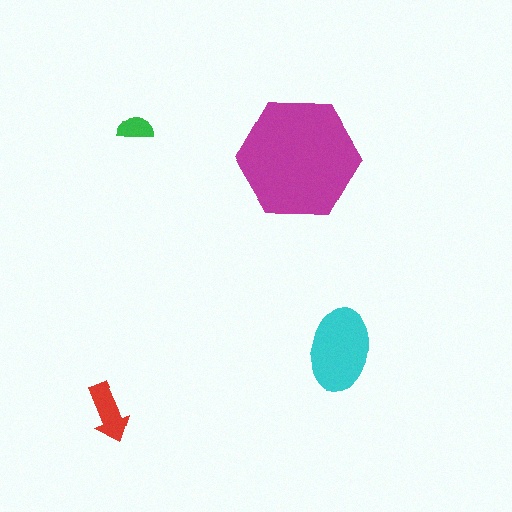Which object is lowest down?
The red arrow is bottommost.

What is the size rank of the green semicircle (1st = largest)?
4th.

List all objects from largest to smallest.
The magenta hexagon, the cyan ellipse, the red arrow, the green semicircle.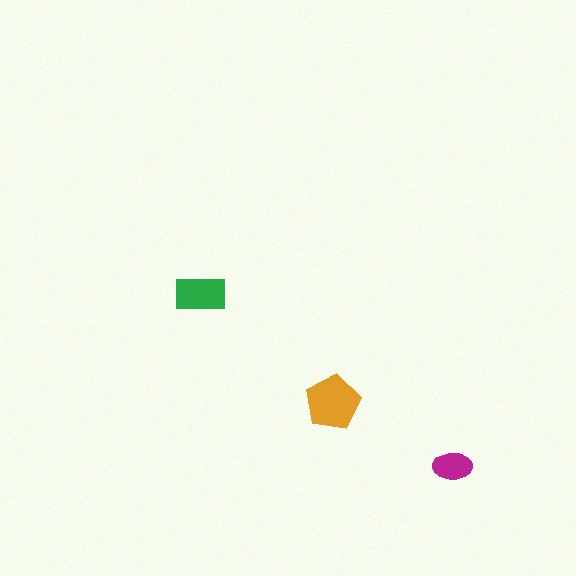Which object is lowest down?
The magenta ellipse is bottommost.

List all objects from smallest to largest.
The magenta ellipse, the green rectangle, the orange pentagon.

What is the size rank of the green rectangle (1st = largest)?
2nd.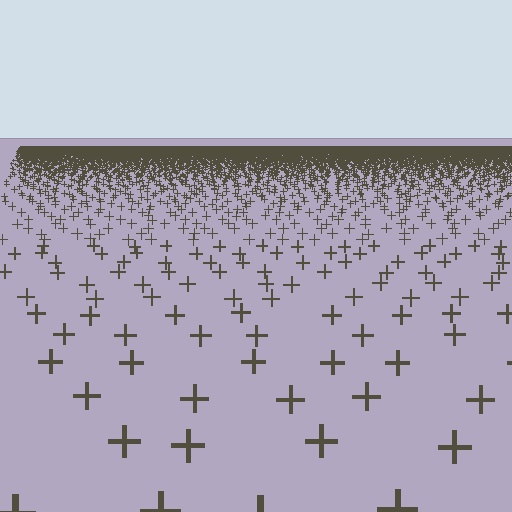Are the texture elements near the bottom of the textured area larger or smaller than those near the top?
Larger. Near the bottom, elements are closer to the viewer and appear at a bigger on-screen size.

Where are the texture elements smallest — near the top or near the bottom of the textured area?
Near the top.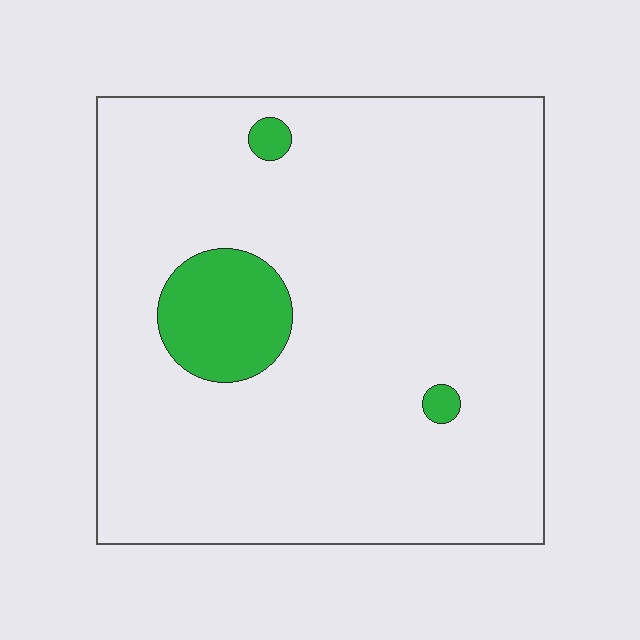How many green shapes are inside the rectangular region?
3.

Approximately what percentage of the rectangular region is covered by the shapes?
Approximately 10%.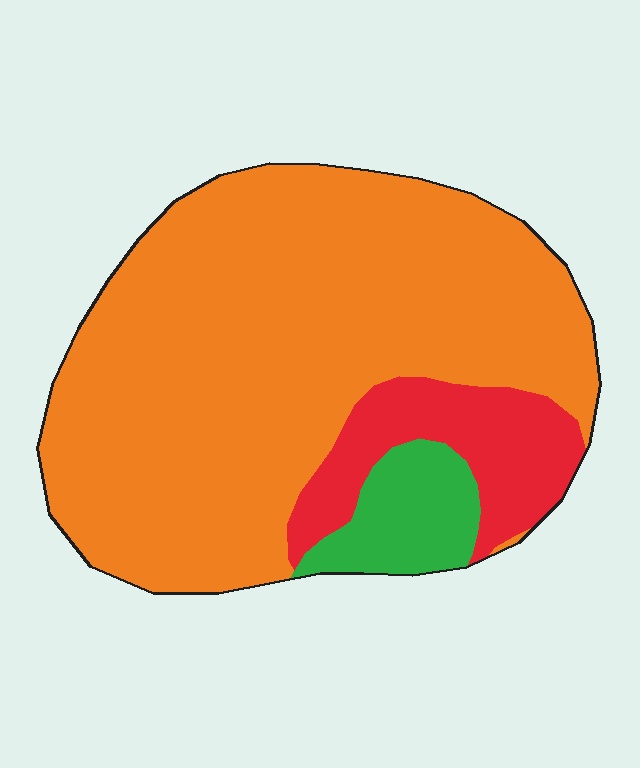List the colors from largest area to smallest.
From largest to smallest: orange, red, green.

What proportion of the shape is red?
Red takes up about one eighth (1/8) of the shape.